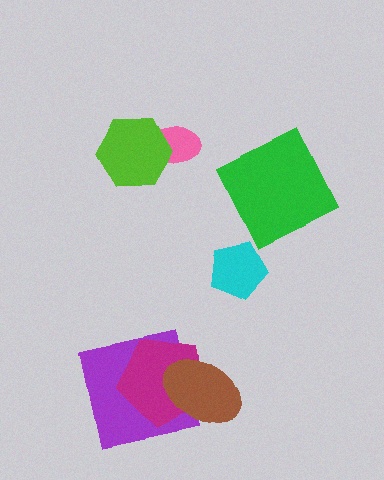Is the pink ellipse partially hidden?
Yes, it is partially covered by another shape.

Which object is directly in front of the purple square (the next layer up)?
The magenta pentagon is directly in front of the purple square.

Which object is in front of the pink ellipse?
The lime hexagon is in front of the pink ellipse.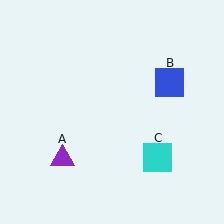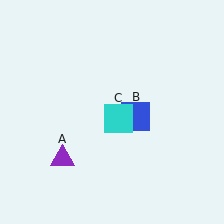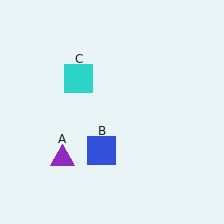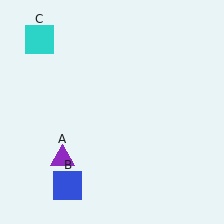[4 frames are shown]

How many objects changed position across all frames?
2 objects changed position: blue square (object B), cyan square (object C).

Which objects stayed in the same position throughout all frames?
Purple triangle (object A) remained stationary.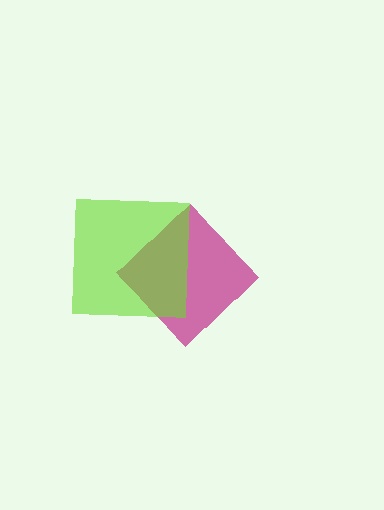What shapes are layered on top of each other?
The layered shapes are: a magenta diamond, a lime square.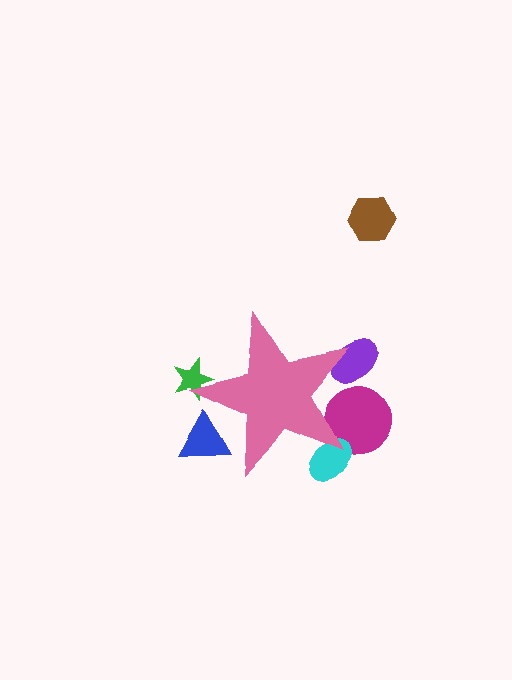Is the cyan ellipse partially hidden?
Yes, the cyan ellipse is partially hidden behind the pink star.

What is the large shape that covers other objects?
A pink star.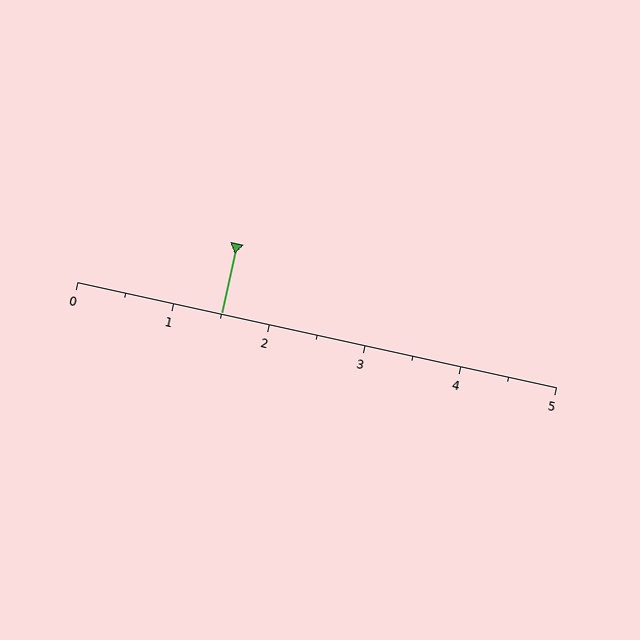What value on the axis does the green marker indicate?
The marker indicates approximately 1.5.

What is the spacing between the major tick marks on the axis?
The major ticks are spaced 1 apart.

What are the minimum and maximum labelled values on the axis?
The axis runs from 0 to 5.